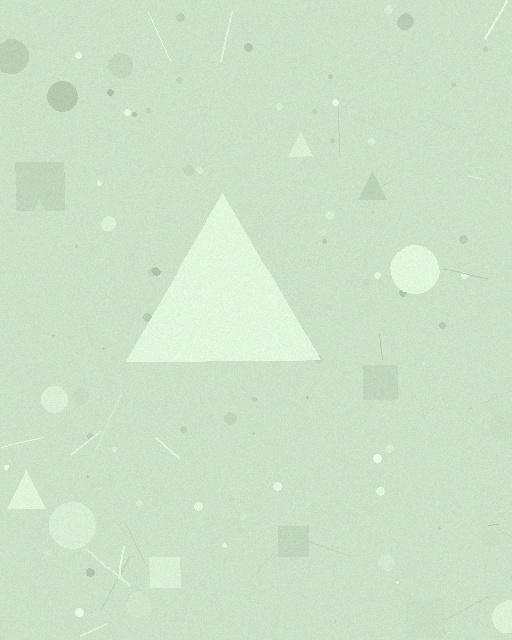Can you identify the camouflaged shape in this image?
The camouflaged shape is a triangle.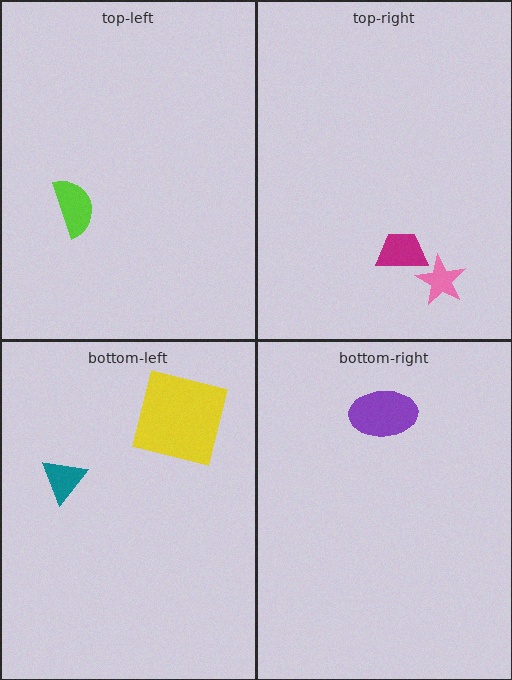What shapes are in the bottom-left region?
The yellow square, the teal triangle.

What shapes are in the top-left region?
The lime semicircle.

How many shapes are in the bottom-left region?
2.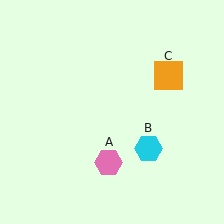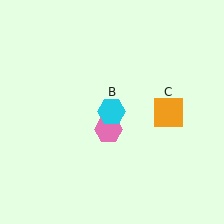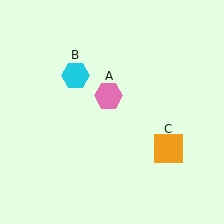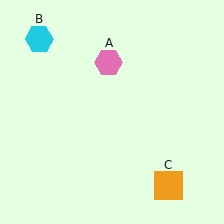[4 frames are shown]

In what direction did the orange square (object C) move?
The orange square (object C) moved down.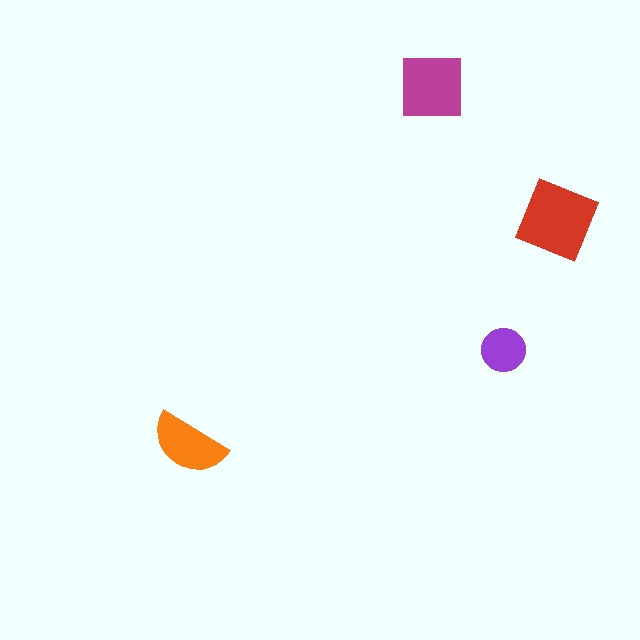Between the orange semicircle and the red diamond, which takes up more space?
The red diamond.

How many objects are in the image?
There are 4 objects in the image.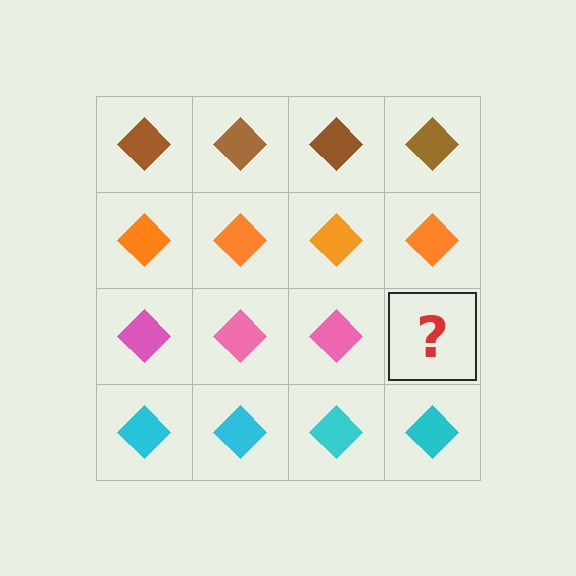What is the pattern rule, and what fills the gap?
The rule is that each row has a consistent color. The gap should be filled with a pink diamond.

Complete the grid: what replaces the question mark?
The question mark should be replaced with a pink diamond.